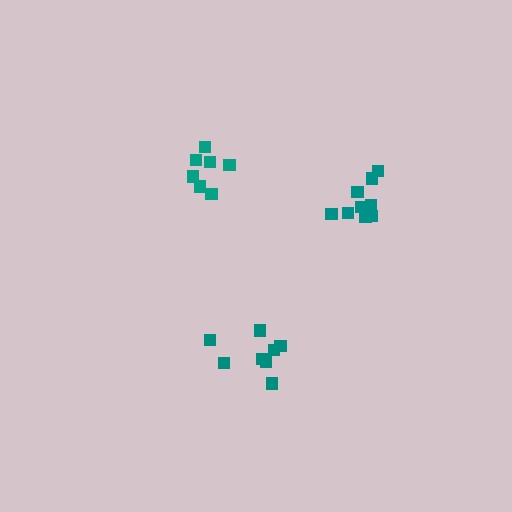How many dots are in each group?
Group 1: 8 dots, Group 2: 7 dots, Group 3: 9 dots (24 total).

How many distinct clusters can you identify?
There are 3 distinct clusters.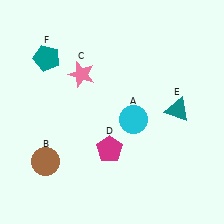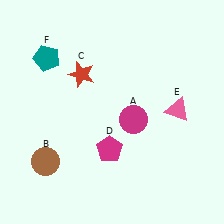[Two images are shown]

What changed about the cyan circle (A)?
In Image 1, A is cyan. In Image 2, it changed to magenta.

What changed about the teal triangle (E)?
In Image 1, E is teal. In Image 2, it changed to pink.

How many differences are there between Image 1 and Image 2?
There are 3 differences between the two images.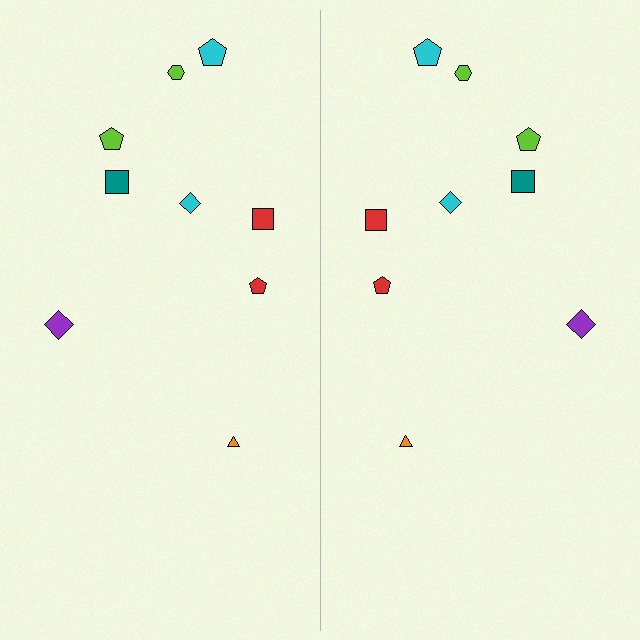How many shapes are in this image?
There are 18 shapes in this image.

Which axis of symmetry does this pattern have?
The pattern has a vertical axis of symmetry running through the center of the image.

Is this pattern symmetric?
Yes, this pattern has bilateral (reflection) symmetry.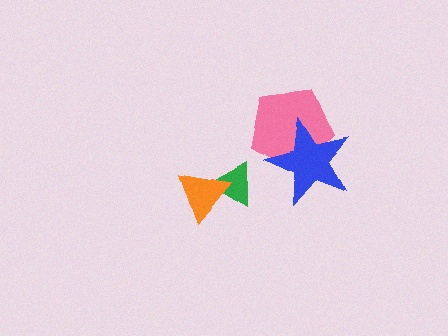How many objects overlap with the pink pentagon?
1 object overlaps with the pink pentagon.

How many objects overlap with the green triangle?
1 object overlaps with the green triangle.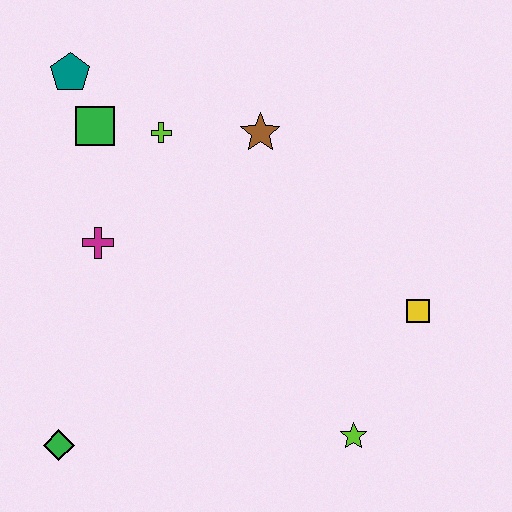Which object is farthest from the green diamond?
The yellow square is farthest from the green diamond.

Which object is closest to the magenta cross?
The green square is closest to the magenta cross.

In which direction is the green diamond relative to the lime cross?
The green diamond is below the lime cross.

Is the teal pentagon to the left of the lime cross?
Yes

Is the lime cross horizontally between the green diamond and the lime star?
Yes